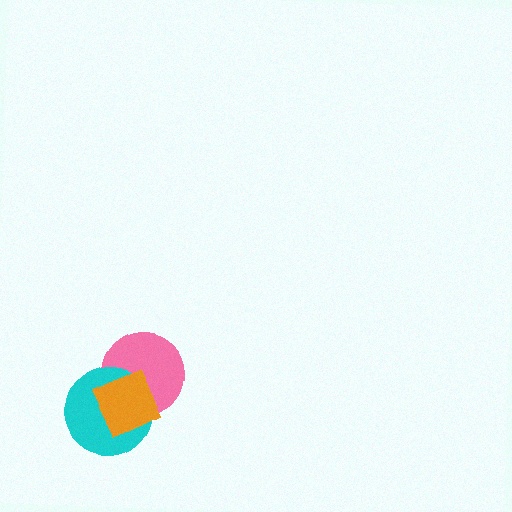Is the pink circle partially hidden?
Yes, it is partially covered by another shape.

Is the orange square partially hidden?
No, no other shape covers it.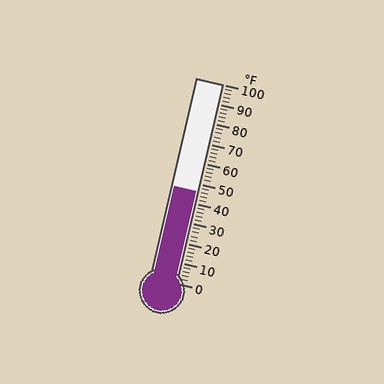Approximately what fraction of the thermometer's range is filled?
The thermometer is filled to approximately 45% of its range.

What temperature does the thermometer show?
The thermometer shows approximately 46°F.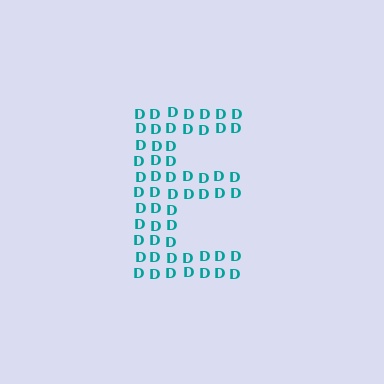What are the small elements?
The small elements are letter D's.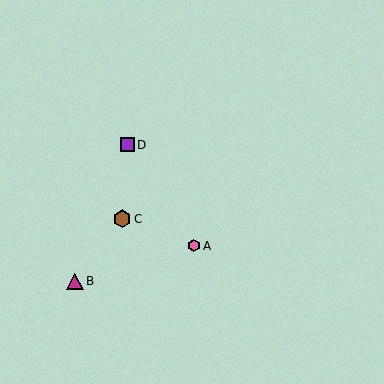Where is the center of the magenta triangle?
The center of the magenta triangle is at (75, 281).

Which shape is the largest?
The brown hexagon (labeled C) is the largest.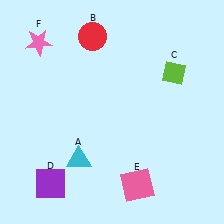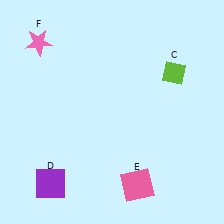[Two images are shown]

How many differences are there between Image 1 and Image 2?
There are 2 differences between the two images.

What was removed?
The red circle (B), the cyan triangle (A) were removed in Image 2.